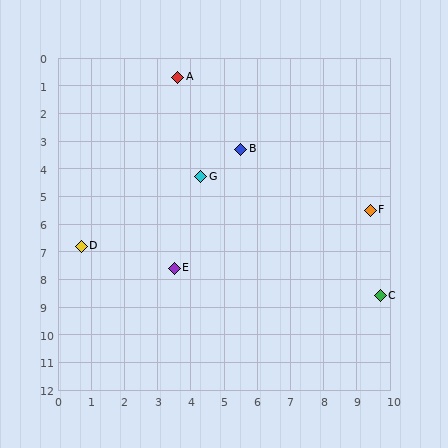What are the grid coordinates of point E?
Point E is at approximately (3.5, 7.6).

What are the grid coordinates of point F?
Point F is at approximately (9.4, 5.5).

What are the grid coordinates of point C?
Point C is at approximately (9.7, 8.6).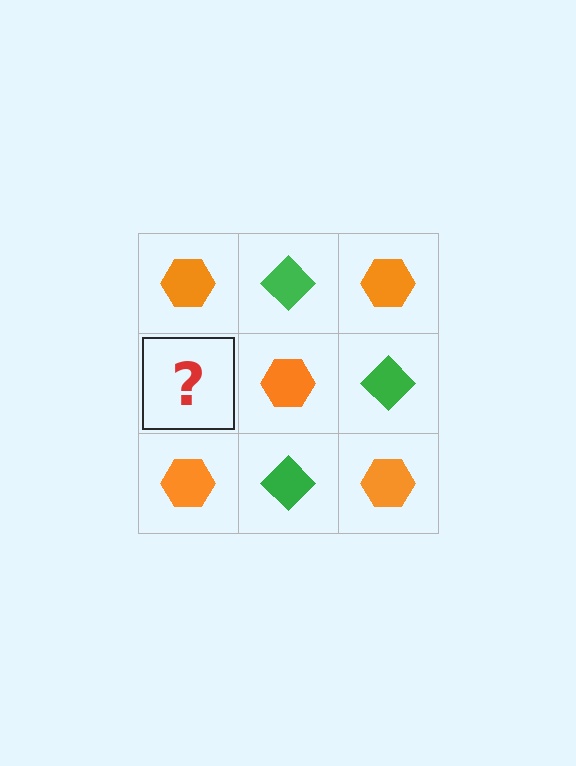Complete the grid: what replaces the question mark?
The question mark should be replaced with a green diamond.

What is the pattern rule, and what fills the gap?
The rule is that it alternates orange hexagon and green diamond in a checkerboard pattern. The gap should be filled with a green diamond.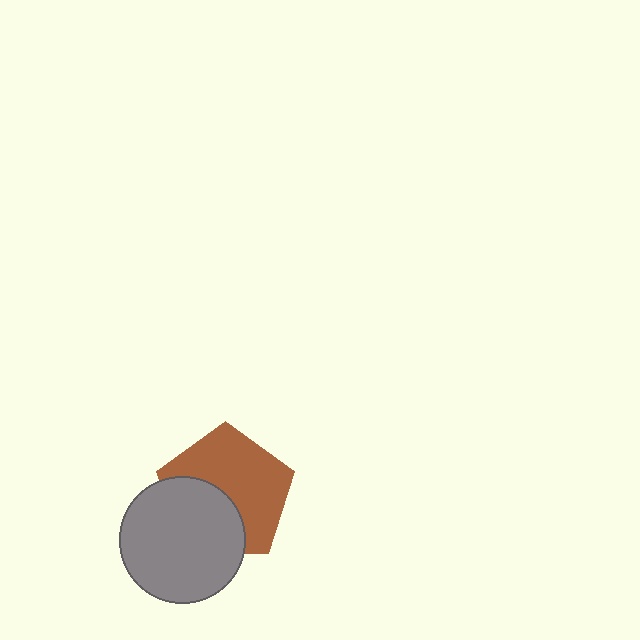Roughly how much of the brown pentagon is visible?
About half of it is visible (roughly 61%).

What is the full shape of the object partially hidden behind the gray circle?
The partially hidden object is a brown pentagon.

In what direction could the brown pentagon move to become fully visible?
The brown pentagon could move toward the upper-right. That would shift it out from behind the gray circle entirely.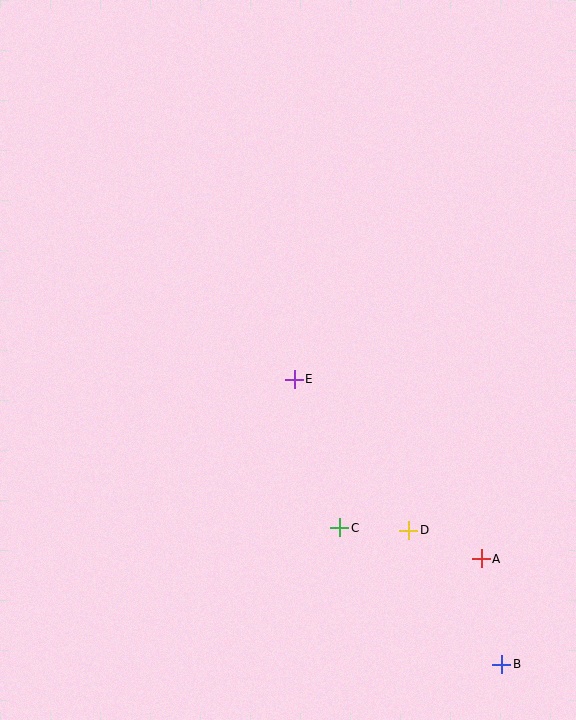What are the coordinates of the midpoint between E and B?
The midpoint between E and B is at (398, 522).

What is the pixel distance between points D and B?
The distance between D and B is 163 pixels.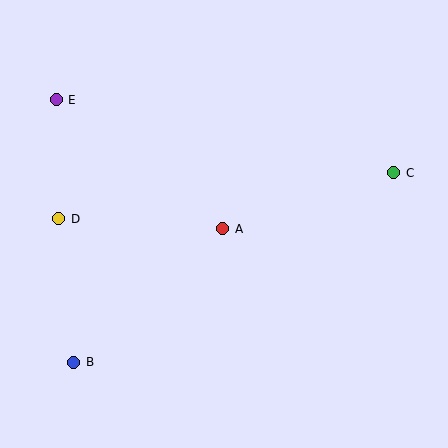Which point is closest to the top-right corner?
Point C is closest to the top-right corner.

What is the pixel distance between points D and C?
The distance between D and C is 338 pixels.